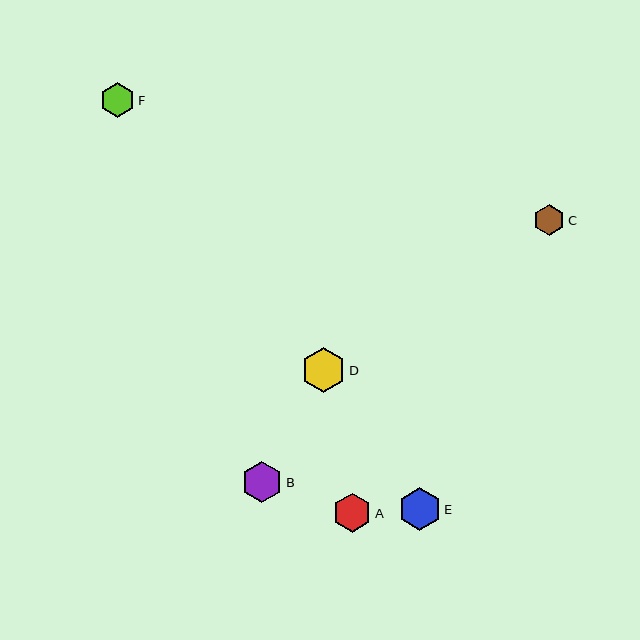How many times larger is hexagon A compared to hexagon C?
Hexagon A is approximately 1.3 times the size of hexagon C.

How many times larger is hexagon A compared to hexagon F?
Hexagon A is approximately 1.1 times the size of hexagon F.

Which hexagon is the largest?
Hexagon D is the largest with a size of approximately 44 pixels.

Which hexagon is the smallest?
Hexagon C is the smallest with a size of approximately 31 pixels.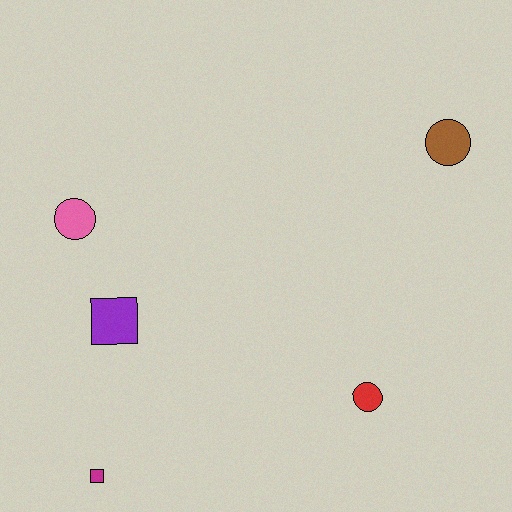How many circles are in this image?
There are 3 circles.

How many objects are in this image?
There are 5 objects.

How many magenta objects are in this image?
There is 1 magenta object.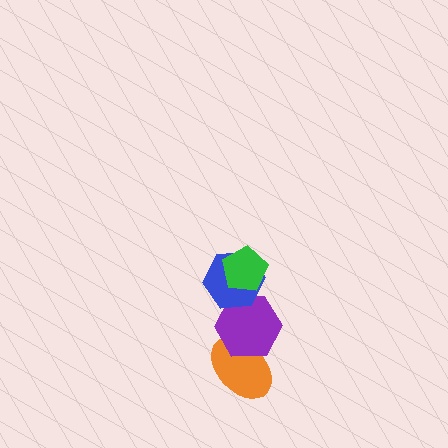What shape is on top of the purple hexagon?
The blue hexagon is on top of the purple hexagon.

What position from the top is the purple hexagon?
The purple hexagon is 3rd from the top.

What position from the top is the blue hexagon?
The blue hexagon is 2nd from the top.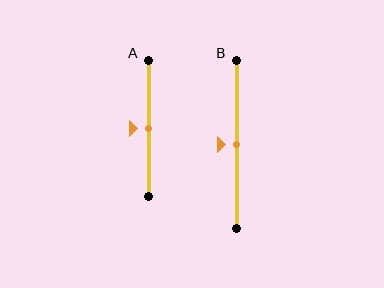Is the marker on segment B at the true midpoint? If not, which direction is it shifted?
Yes, the marker on segment B is at the true midpoint.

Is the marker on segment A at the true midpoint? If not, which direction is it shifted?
Yes, the marker on segment A is at the true midpoint.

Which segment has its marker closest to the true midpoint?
Segment A has its marker closest to the true midpoint.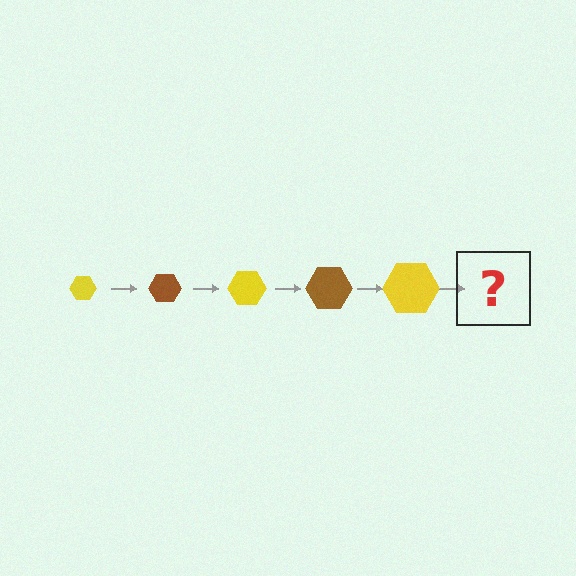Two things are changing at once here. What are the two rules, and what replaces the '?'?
The two rules are that the hexagon grows larger each step and the color cycles through yellow and brown. The '?' should be a brown hexagon, larger than the previous one.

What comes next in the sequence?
The next element should be a brown hexagon, larger than the previous one.